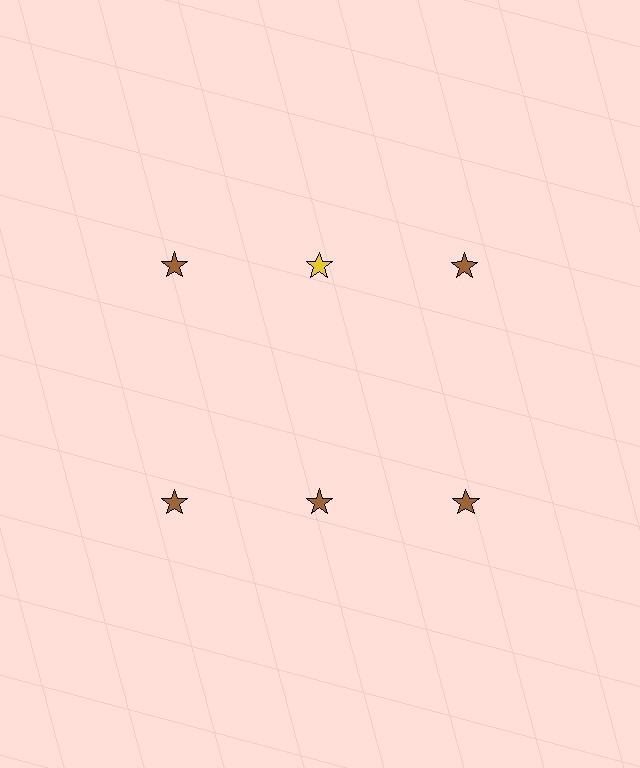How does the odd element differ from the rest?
It has a different color: yellow instead of brown.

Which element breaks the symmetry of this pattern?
The yellow star in the top row, second from left column breaks the symmetry. All other shapes are brown stars.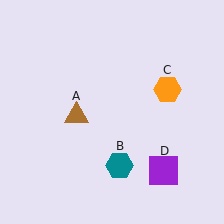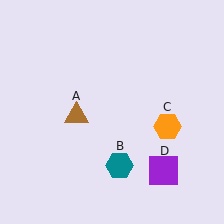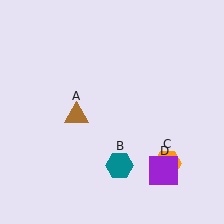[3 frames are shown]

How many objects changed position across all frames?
1 object changed position: orange hexagon (object C).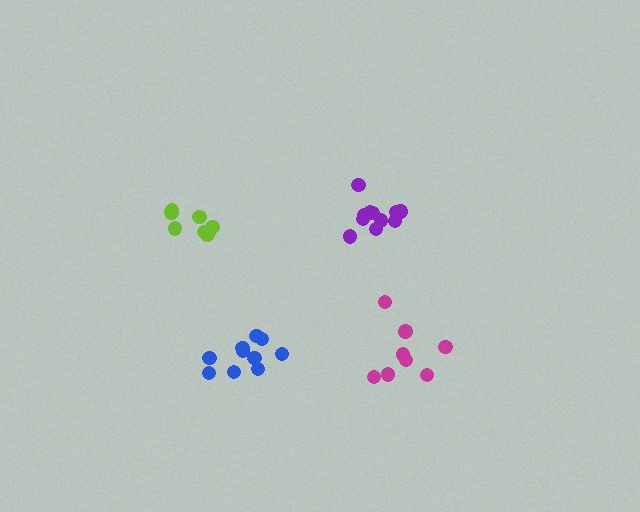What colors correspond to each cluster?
The clusters are colored: purple, lime, magenta, blue.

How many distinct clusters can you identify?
There are 4 distinct clusters.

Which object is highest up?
The purple cluster is topmost.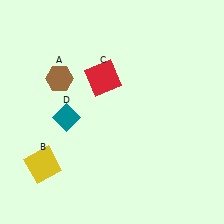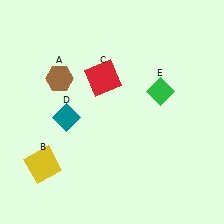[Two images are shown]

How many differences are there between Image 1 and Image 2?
There is 1 difference between the two images.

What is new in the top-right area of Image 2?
A green diamond (E) was added in the top-right area of Image 2.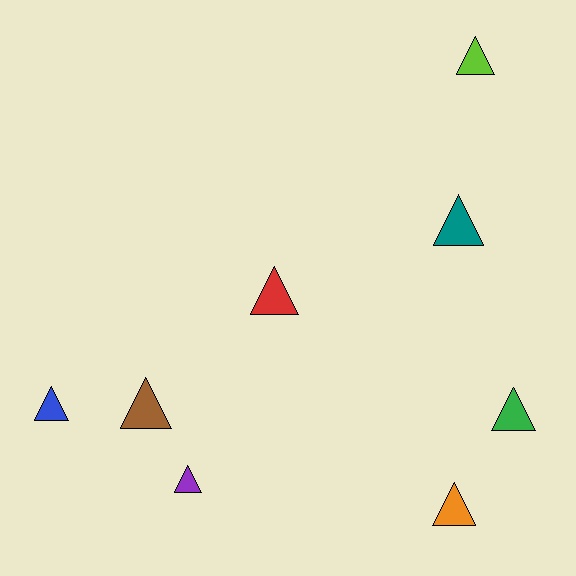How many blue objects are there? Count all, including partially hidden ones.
There is 1 blue object.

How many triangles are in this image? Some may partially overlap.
There are 8 triangles.